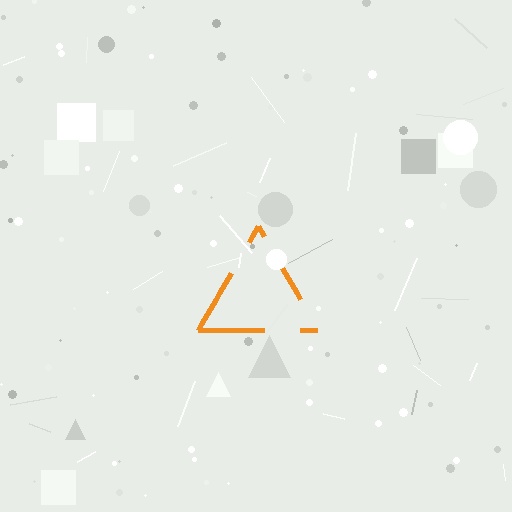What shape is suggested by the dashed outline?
The dashed outline suggests a triangle.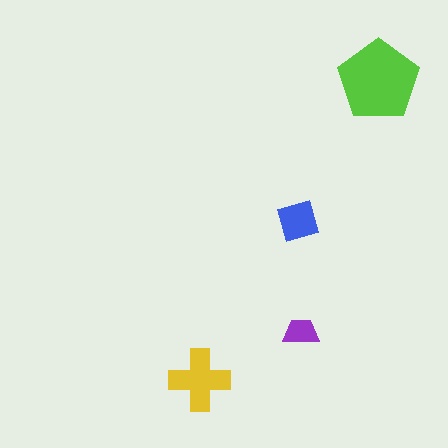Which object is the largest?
The lime pentagon.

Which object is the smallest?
The purple trapezoid.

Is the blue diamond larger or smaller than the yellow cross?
Smaller.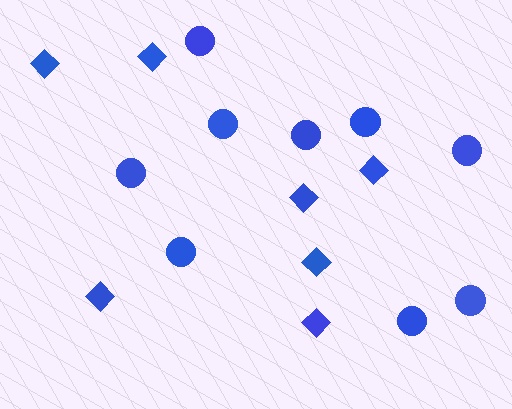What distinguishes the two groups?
There are 2 groups: one group of circles (9) and one group of diamonds (7).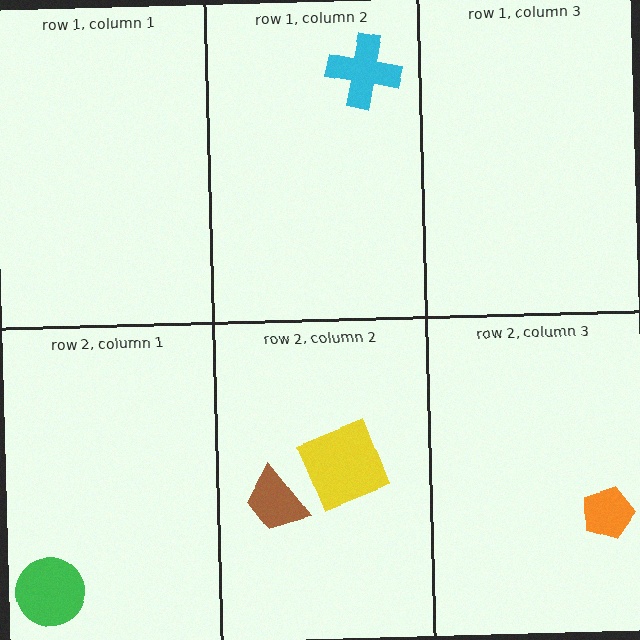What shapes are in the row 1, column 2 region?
The cyan cross.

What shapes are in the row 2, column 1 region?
The green circle.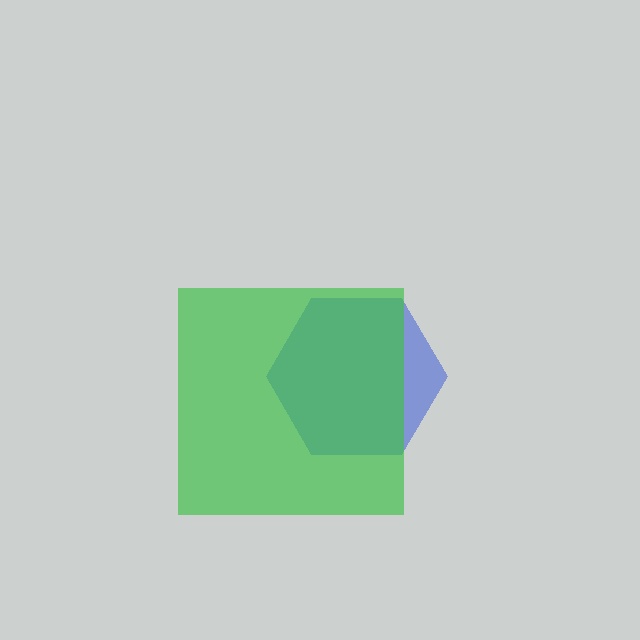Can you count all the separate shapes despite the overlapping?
Yes, there are 2 separate shapes.